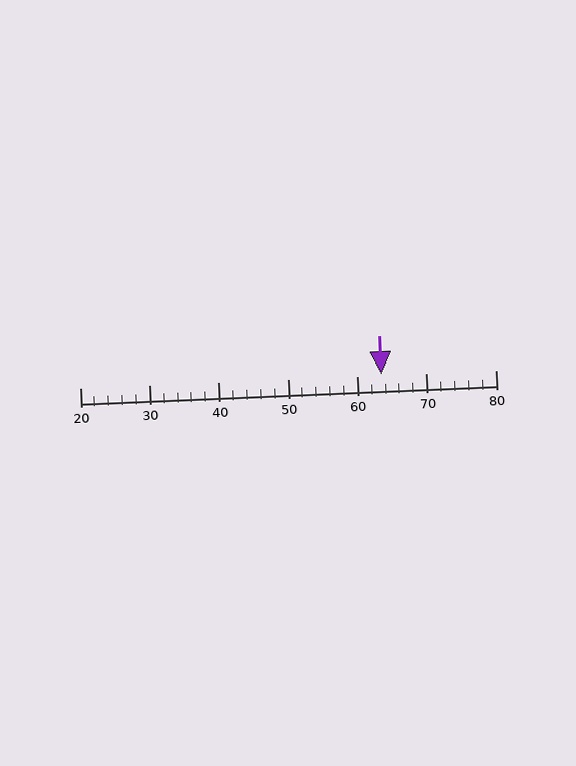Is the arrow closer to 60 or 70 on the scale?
The arrow is closer to 60.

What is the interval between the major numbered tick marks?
The major tick marks are spaced 10 units apart.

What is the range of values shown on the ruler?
The ruler shows values from 20 to 80.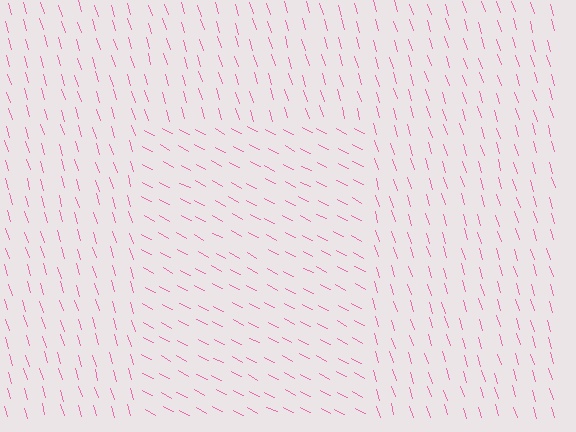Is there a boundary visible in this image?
Yes, there is a texture boundary formed by a change in line orientation.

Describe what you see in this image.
The image is filled with small pink line segments. A rectangle region in the image has lines oriented differently from the surrounding lines, creating a visible texture boundary.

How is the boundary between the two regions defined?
The boundary is defined purely by a change in line orientation (approximately 45 degrees difference). All lines are the same color and thickness.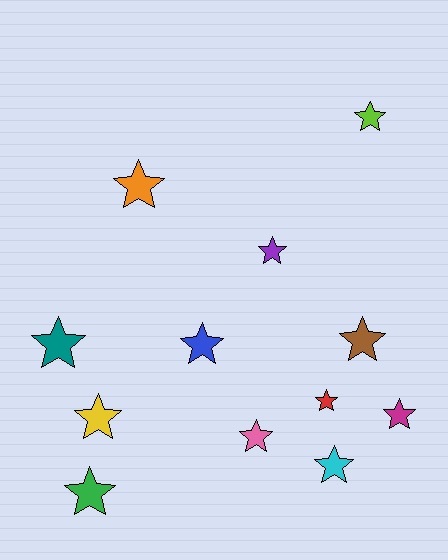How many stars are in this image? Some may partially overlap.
There are 12 stars.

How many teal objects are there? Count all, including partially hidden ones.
There is 1 teal object.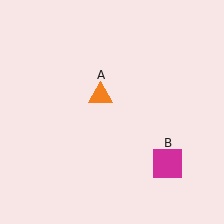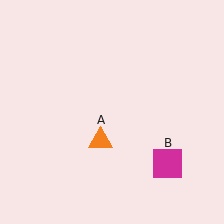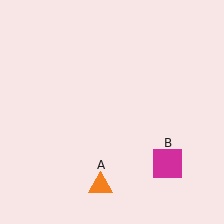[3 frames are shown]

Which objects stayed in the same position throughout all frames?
Magenta square (object B) remained stationary.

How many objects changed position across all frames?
1 object changed position: orange triangle (object A).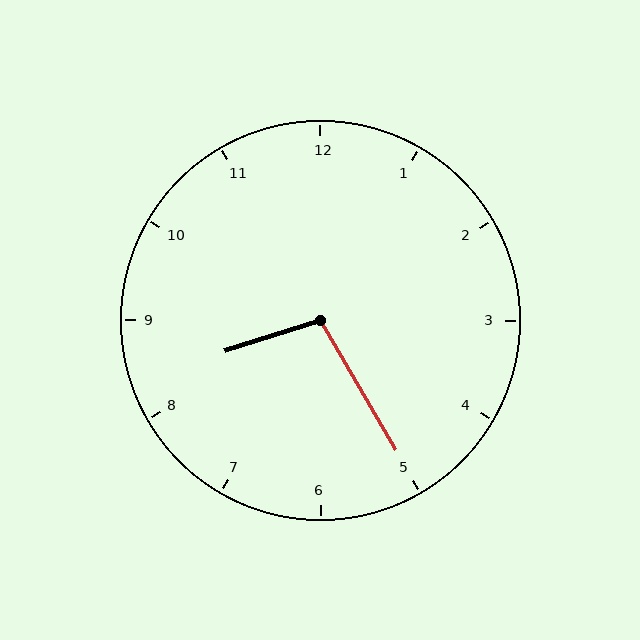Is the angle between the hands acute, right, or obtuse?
It is obtuse.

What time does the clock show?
8:25.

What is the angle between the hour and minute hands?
Approximately 102 degrees.